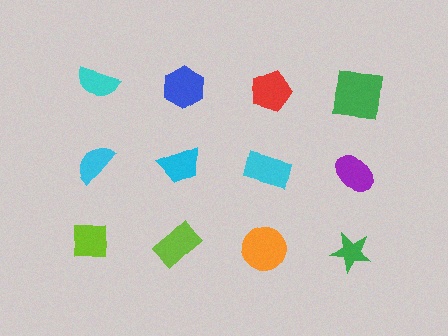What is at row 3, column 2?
A lime rectangle.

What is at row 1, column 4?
A green square.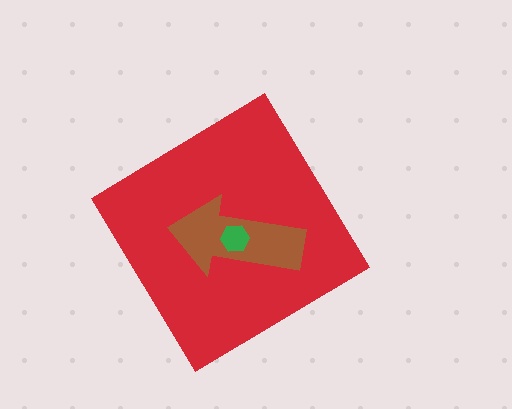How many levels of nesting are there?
3.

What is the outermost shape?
The red diamond.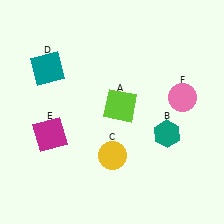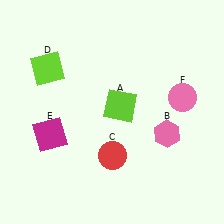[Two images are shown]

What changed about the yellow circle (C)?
In Image 1, C is yellow. In Image 2, it changed to red.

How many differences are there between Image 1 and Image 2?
There are 3 differences between the two images.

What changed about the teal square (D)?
In Image 1, D is teal. In Image 2, it changed to lime.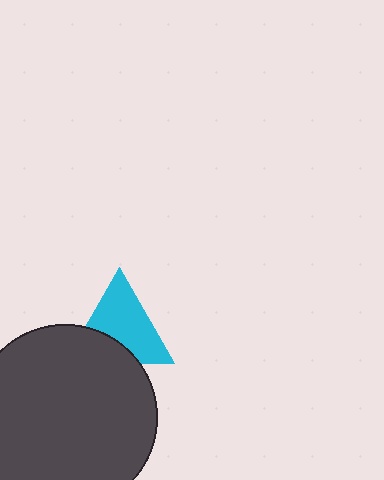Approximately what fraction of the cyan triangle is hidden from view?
Roughly 32% of the cyan triangle is hidden behind the dark gray circle.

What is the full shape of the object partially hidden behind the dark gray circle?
The partially hidden object is a cyan triangle.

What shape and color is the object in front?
The object in front is a dark gray circle.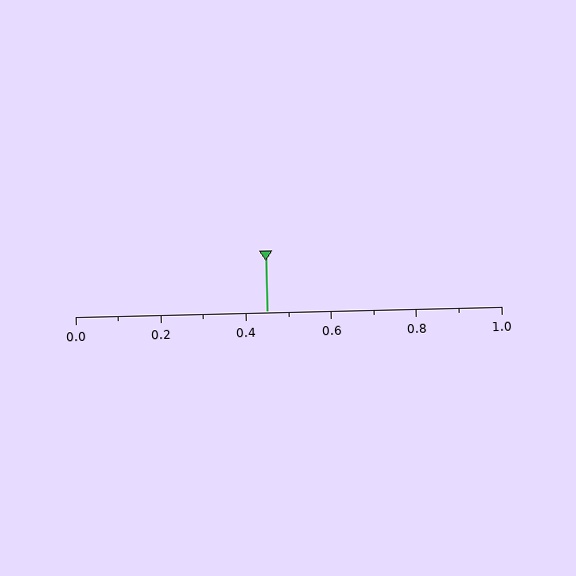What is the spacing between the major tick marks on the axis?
The major ticks are spaced 0.2 apart.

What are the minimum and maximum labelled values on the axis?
The axis runs from 0.0 to 1.0.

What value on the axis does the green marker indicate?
The marker indicates approximately 0.45.